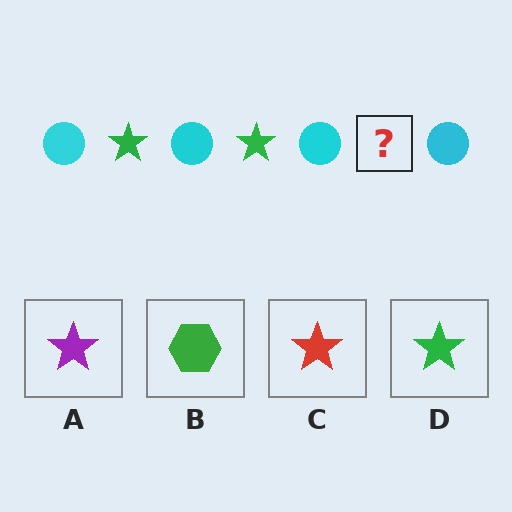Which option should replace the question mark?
Option D.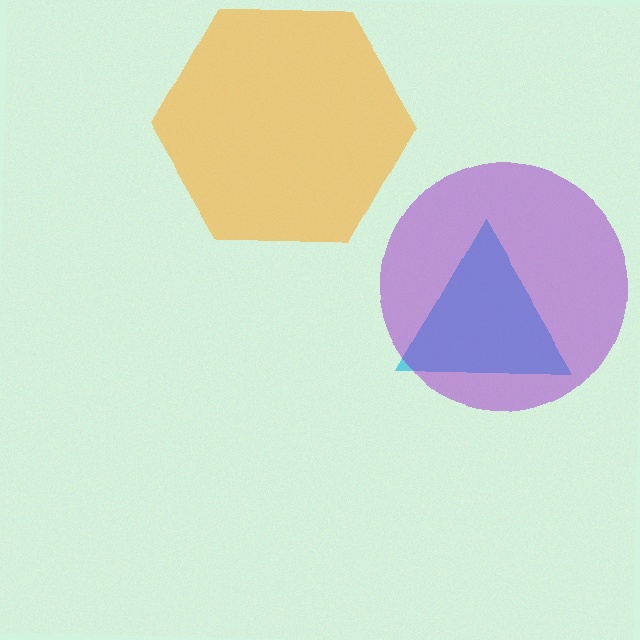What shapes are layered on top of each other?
The layered shapes are: a cyan triangle, an orange hexagon, a purple circle.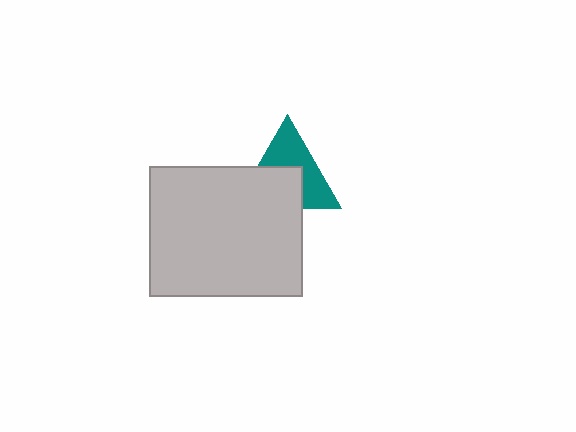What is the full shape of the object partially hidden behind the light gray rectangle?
The partially hidden object is a teal triangle.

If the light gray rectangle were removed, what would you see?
You would see the complete teal triangle.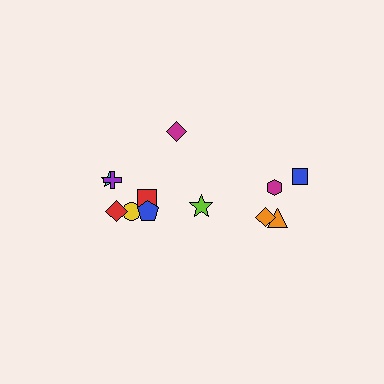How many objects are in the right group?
There are 5 objects.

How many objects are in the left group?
There are 7 objects.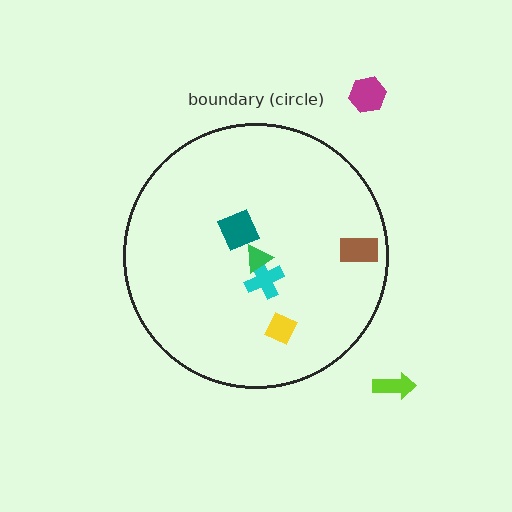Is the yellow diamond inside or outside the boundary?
Inside.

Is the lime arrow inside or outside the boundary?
Outside.